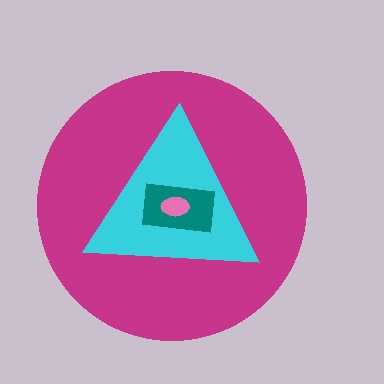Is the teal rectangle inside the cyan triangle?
Yes.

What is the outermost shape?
The magenta circle.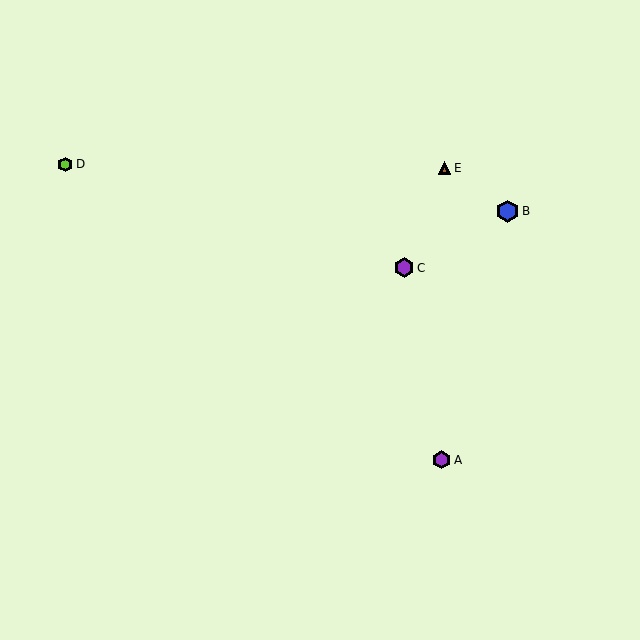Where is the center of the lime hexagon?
The center of the lime hexagon is at (65, 164).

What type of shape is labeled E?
Shape E is a brown triangle.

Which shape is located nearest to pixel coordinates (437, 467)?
The purple hexagon (labeled A) at (441, 460) is nearest to that location.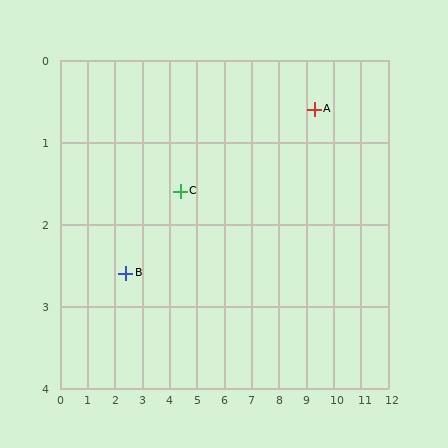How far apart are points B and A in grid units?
Points B and A are about 7.2 grid units apart.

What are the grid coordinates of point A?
Point A is at approximately (9.3, 0.6).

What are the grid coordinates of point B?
Point B is at approximately (2.4, 2.6).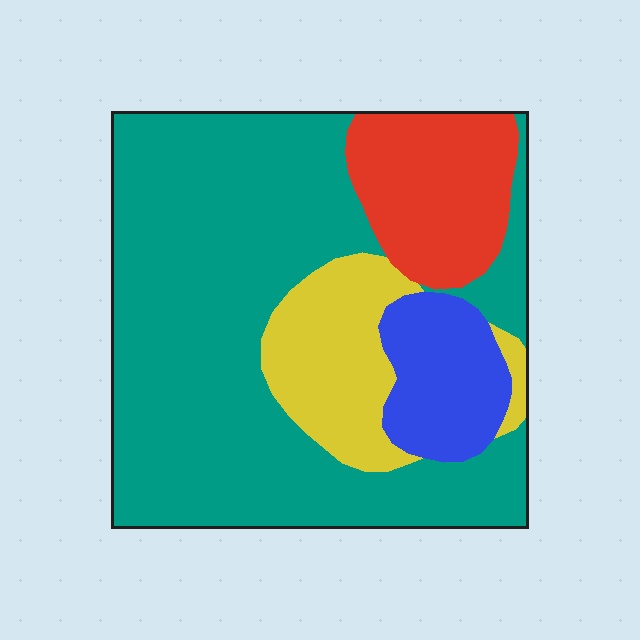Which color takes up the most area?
Teal, at roughly 60%.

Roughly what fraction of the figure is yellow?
Yellow takes up less than a quarter of the figure.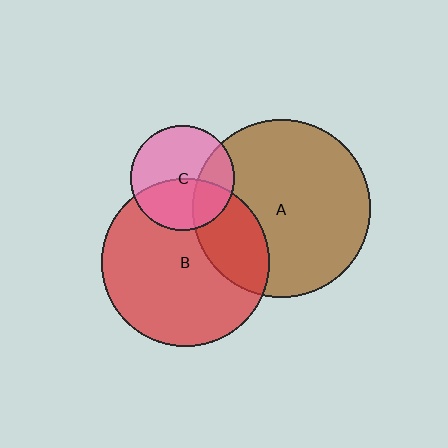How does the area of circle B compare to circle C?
Approximately 2.6 times.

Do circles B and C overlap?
Yes.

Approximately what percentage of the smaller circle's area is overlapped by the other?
Approximately 45%.